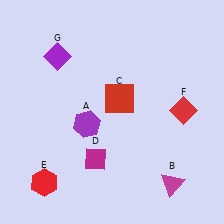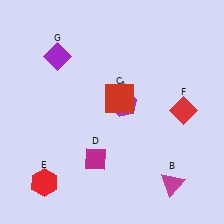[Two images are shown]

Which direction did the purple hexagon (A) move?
The purple hexagon (A) moved right.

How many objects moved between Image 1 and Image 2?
1 object moved between the two images.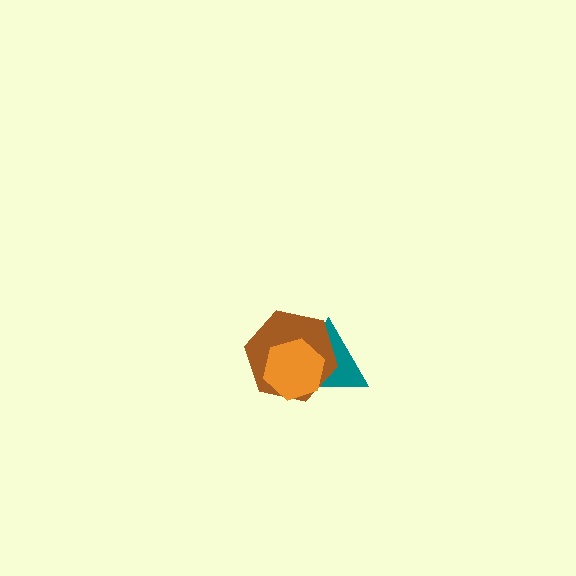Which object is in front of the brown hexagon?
The orange hexagon is in front of the brown hexagon.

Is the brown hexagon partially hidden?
Yes, it is partially covered by another shape.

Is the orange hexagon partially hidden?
No, no other shape covers it.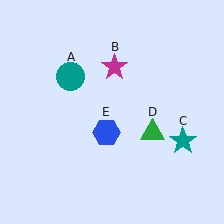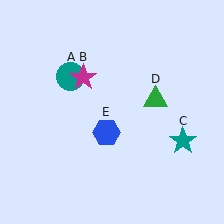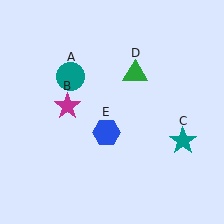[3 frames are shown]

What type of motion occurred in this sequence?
The magenta star (object B), green triangle (object D) rotated counterclockwise around the center of the scene.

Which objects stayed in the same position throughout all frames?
Teal circle (object A) and teal star (object C) and blue hexagon (object E) remained stationary.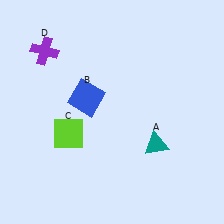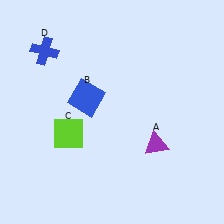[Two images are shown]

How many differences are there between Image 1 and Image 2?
There are 2 differences between the two images.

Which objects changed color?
A changed from teal to purple. D changed from purple to blue.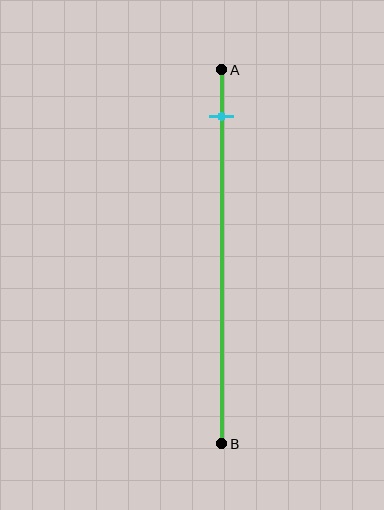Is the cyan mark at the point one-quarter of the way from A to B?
No, the mark is at about 15% from A, not at the 25% one-quarter point.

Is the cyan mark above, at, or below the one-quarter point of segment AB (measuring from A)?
The cyan mark is above the one-quarter point of segment AB.